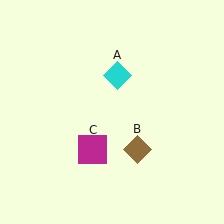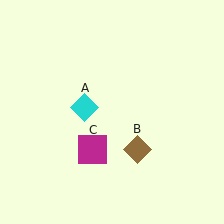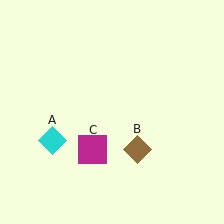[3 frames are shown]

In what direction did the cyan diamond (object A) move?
The cyan diamond (object A) moved down and to the left.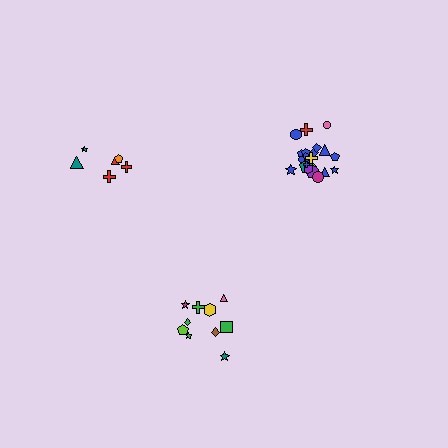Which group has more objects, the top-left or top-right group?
The top-right group.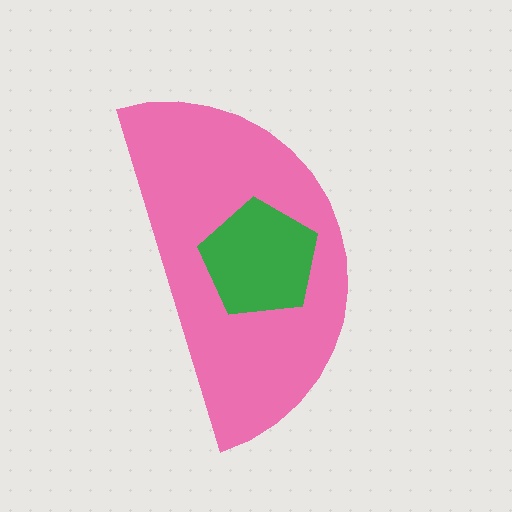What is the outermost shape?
The pink semicircle.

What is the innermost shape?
The green pentagon.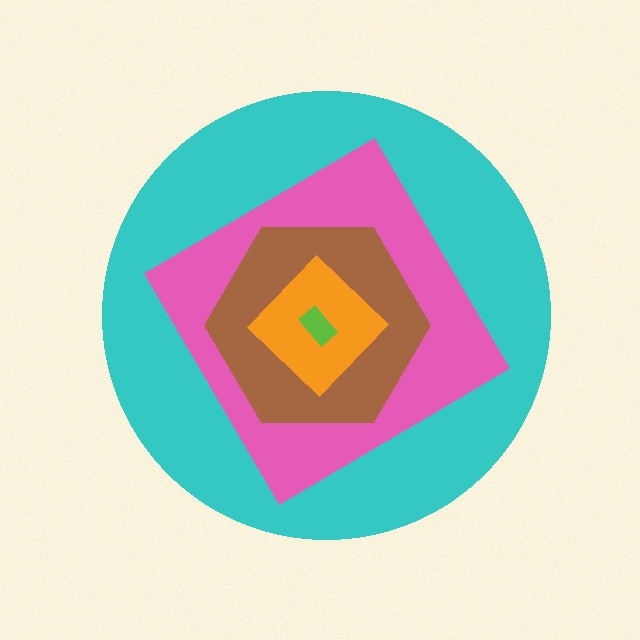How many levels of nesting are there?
5.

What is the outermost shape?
The cyan circle.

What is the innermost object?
The lime rectangle.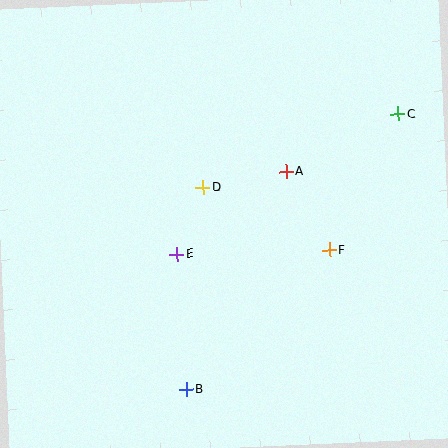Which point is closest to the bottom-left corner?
Point B is closest to the bottom-left corner.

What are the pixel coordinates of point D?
Point D is at (203, 188).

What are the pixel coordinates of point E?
Point E is at (177, 254).